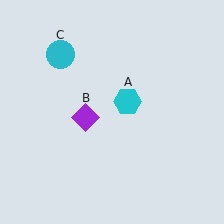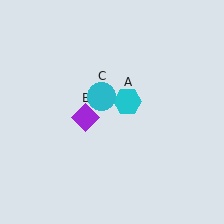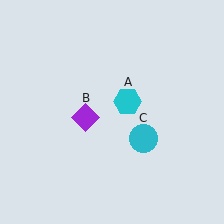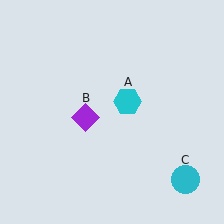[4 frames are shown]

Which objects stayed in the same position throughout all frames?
Cyan hexagon (object A) and purple diamond (object B) remained stationary.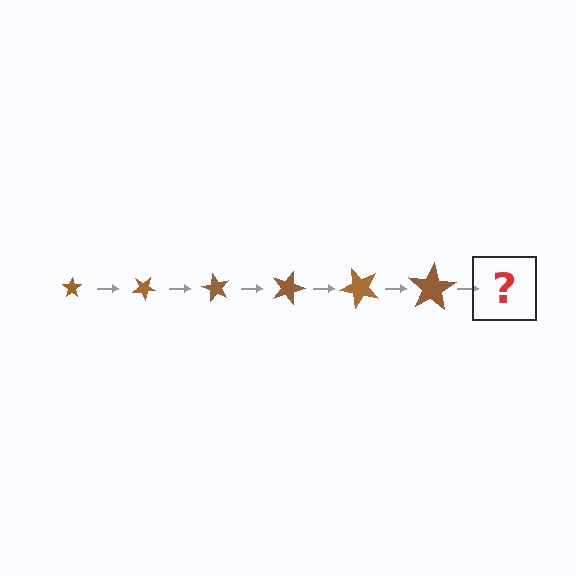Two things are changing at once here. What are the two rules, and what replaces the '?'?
The two rules are that the star grows larger each step and it rotates 30 degrees each step. The '?' should be a star, larger than the previous one and rotated 180 degrees from the start.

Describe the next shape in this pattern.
It should be a star, larger than the previous one and rotated 180 degrees from the start.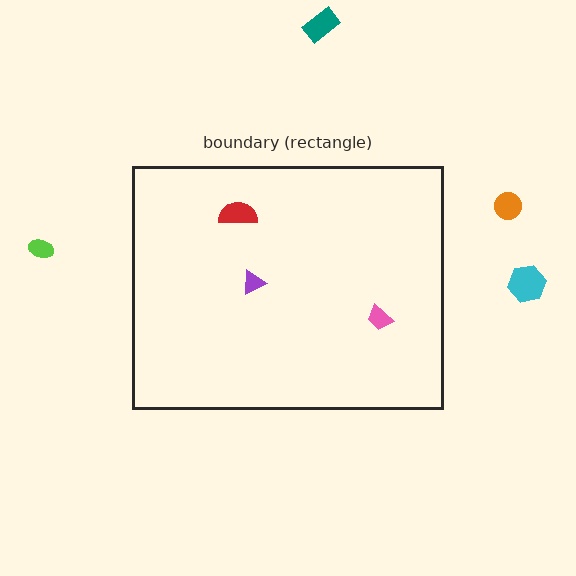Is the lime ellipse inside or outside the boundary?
Outside.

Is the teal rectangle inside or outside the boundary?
Outside.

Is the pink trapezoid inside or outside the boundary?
Inside.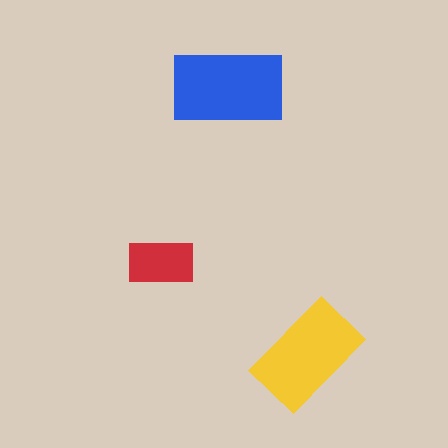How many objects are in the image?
There are 3 objects in the image.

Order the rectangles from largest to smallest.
the blue one, the yellow one, the red one.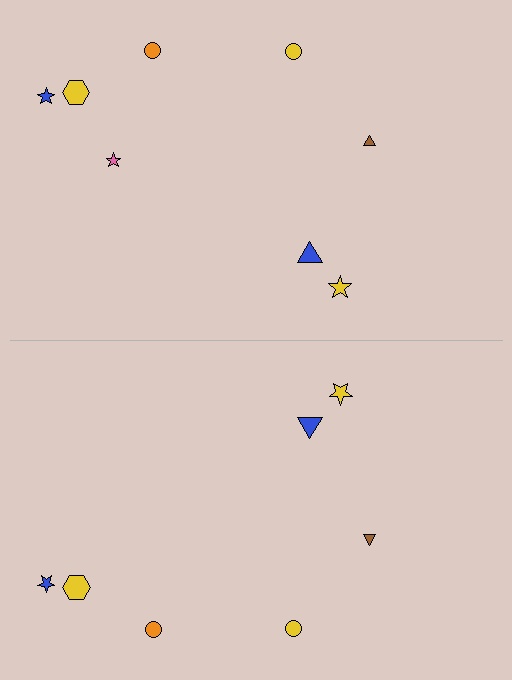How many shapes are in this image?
There are 15 shapes in this image.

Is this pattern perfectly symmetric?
No, the pattern is not perfectly symmetric. A pink star is missing from the bottom side.